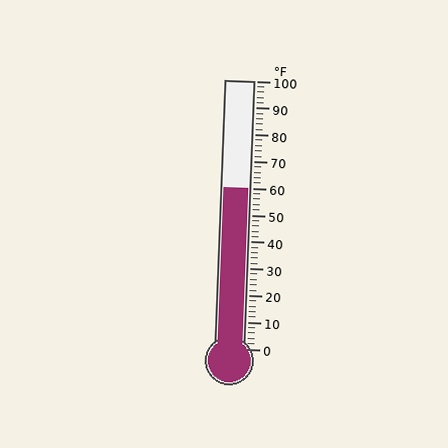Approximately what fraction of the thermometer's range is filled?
The thermometer is filled to approximately 60% of its range.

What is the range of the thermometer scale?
The thermometer scale ranges from 0°F to 100°F.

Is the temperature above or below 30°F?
The temperature is above 30°F.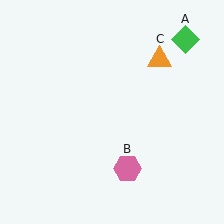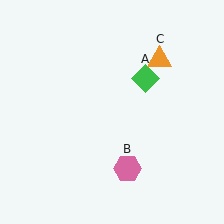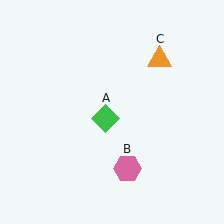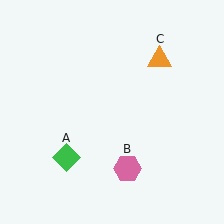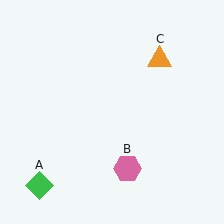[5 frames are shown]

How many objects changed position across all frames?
1 object changed position: green diamond (object A).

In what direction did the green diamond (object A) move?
The green diamond (object A) moved down and to the left.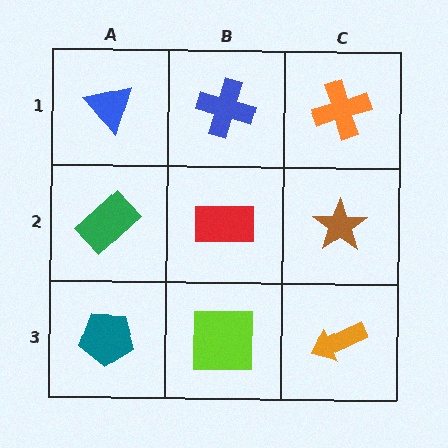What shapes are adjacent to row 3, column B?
A red rectangle (row 2, column B), a teal pentagon (row 3, column A), an orange arrow (row 3, column C).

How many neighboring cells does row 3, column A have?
2.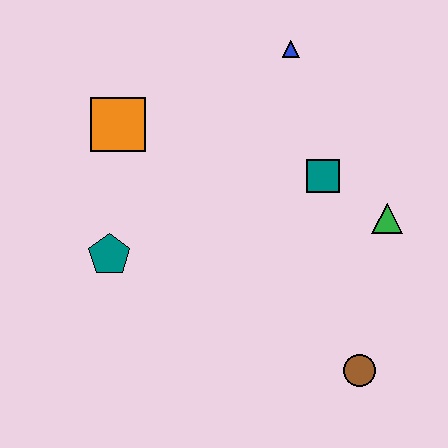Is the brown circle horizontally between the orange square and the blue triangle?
No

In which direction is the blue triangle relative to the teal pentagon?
The blue triangle is above the teal pentagon.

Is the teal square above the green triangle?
Yes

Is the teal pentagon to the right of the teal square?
No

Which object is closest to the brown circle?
The green triangle is closest to the brown circle.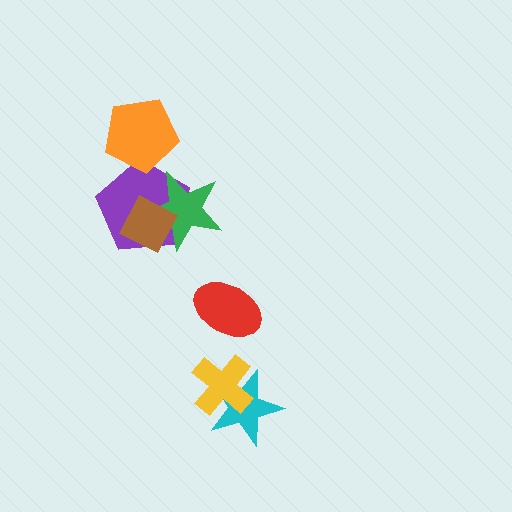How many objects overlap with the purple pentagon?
3 objects overlap with the purple pentagon.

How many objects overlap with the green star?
2 objects overlap with the green star.